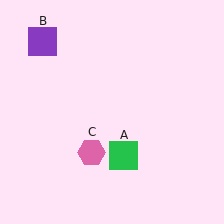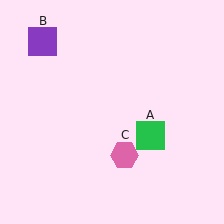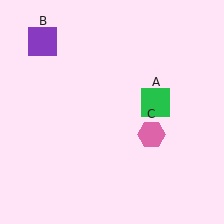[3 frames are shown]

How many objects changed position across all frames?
2 objects changed position: green square (object A), pink hexagon (object C).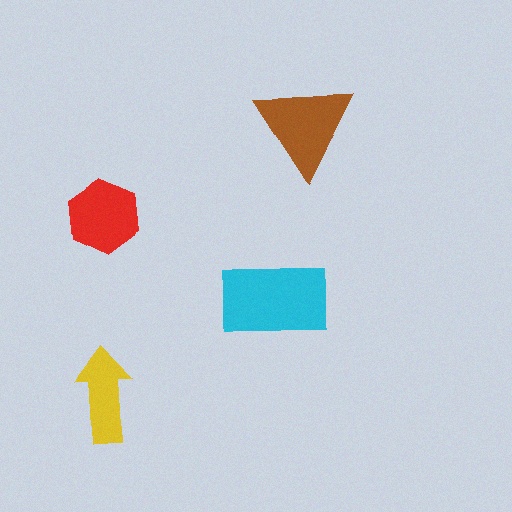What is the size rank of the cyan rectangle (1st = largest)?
1st.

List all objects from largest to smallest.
The cyan rectangle, the brown triangle, the red hexagon, the yellow arrow.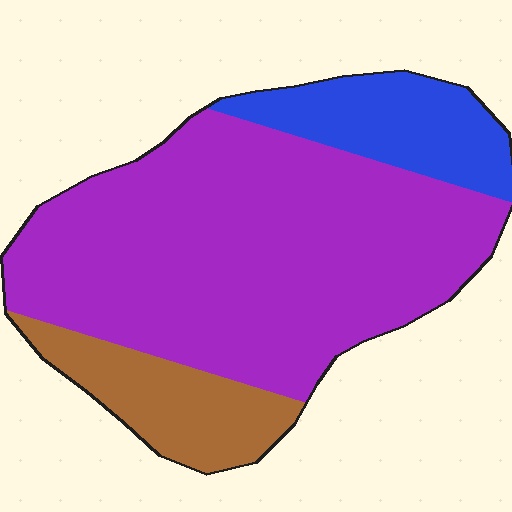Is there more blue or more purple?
Purple.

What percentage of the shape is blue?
Blue covers roughly 15% of the shape.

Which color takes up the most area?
Purple, at roughly 70%.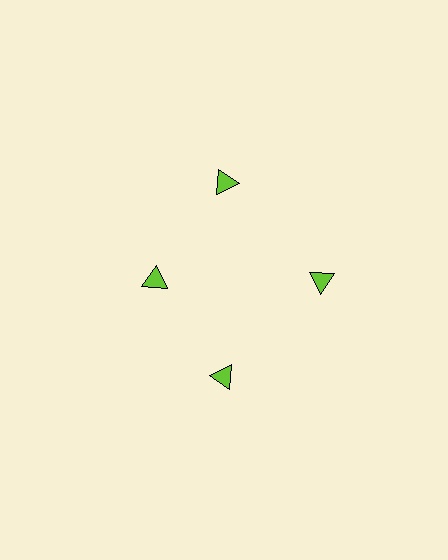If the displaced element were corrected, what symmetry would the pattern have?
It would have 4-fold rotational symmetry — the pattern would map onto itself every 90 degrees.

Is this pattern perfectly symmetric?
No. The 4 lime triangles are arranged in a ring, but one element near the 9 o'clock position is pulled inward toward the center, breaking the 4-fold rotational symmetry.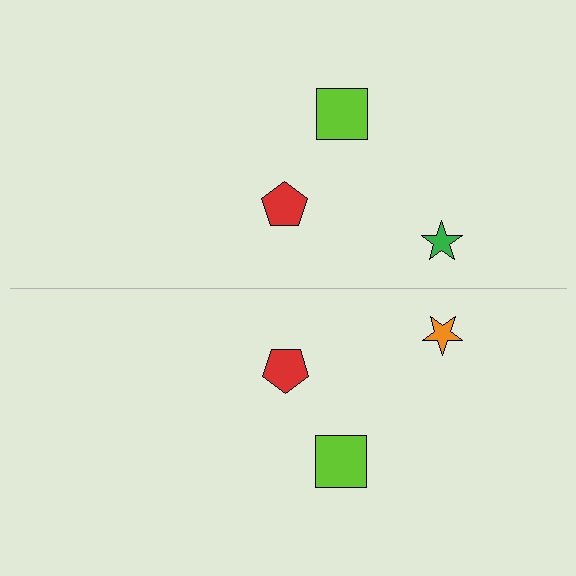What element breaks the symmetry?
The orange star on the bottom side breaks the symmetry — its mirror counterpart is green.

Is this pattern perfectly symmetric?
No, the pattern is not perfectly symmetric. The orange star on the bottom side breaks the symmetry — its mirror counterpart is green.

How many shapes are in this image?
There are 6 shapes in this image.